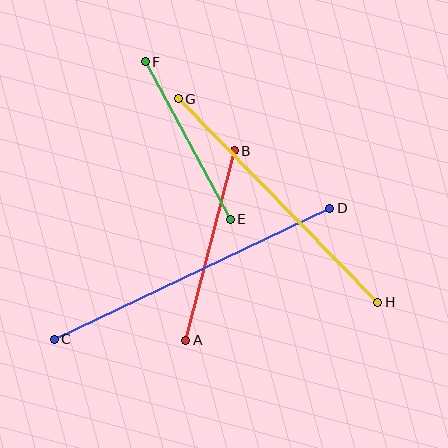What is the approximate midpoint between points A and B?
The midpoint is at approximately (210, 245) pixels.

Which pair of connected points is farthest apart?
Points C and D are farthest apart.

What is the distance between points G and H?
The distance is approximately 285 pixels.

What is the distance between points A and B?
The distance is approximately 196 pixels.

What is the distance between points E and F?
The distance is approximately 179 pixels.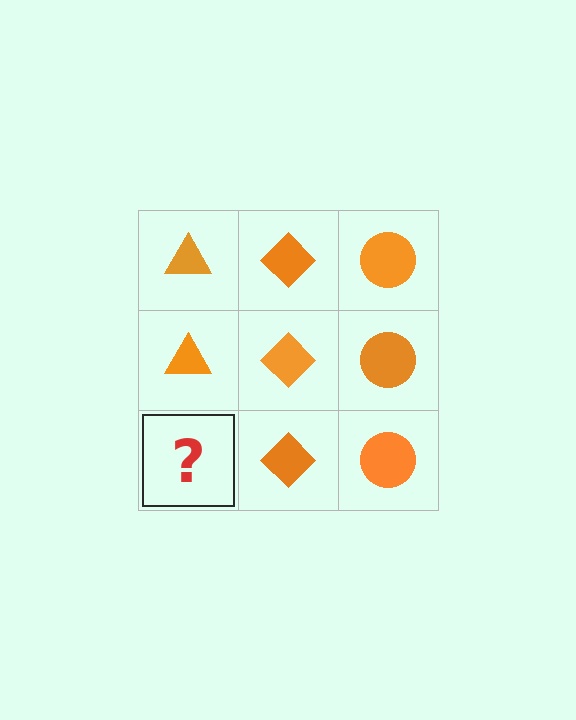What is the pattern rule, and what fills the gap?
The rule is that each column has a consistent shape. The gap should be filled with an orange triangle.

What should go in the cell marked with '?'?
The missing cell should contain an orange triangle.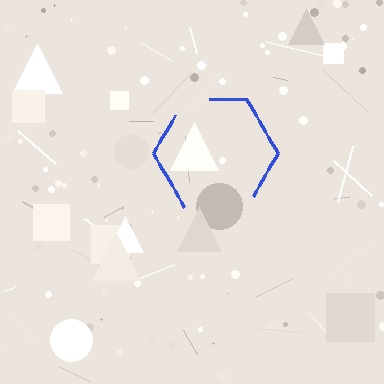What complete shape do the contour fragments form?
The contour fragments form a hexagon.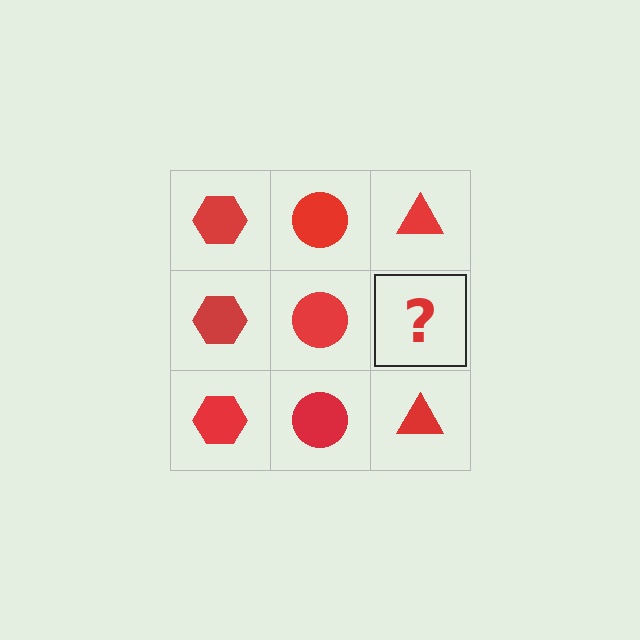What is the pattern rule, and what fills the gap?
The rule is that each column has a consistent shape. The gap should be filled with a red triangle.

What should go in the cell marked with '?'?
The missing cell should contain a red triangle.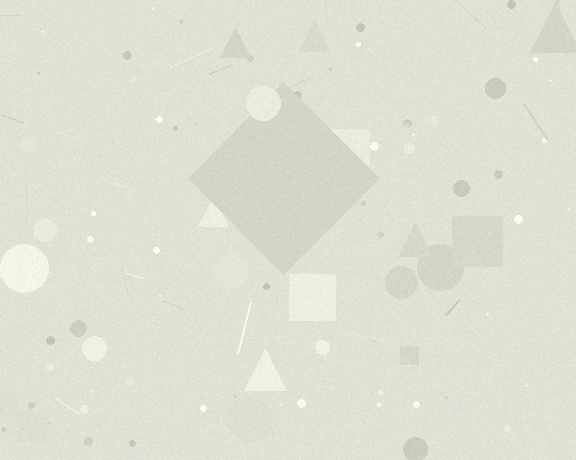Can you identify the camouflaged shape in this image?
The camouflaged shape is a diamond.